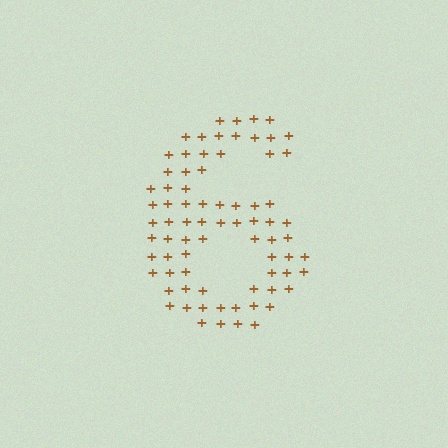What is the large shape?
The large shape is the digit 6.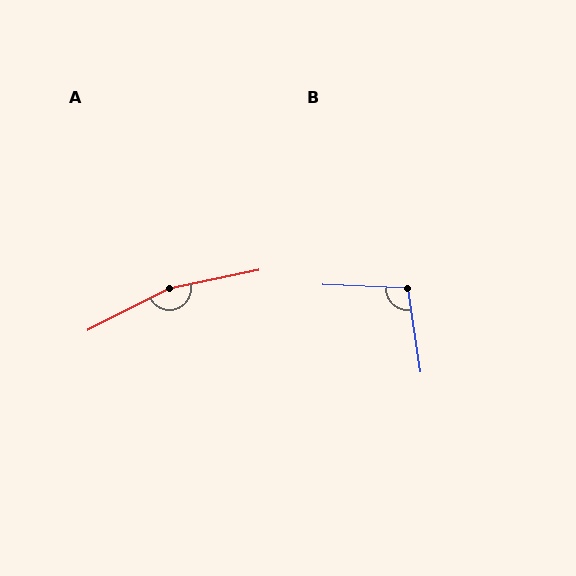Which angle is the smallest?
B, at approximately 101 degrees.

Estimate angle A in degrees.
Approximately 165 degrees.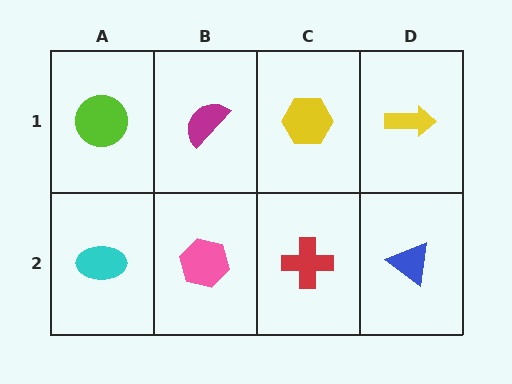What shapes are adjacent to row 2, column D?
A yellow arrow (row 1, column D), a red cross (row 2, column C).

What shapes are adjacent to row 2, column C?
A yellow hexagon (row 1, column C), a pink hexagon (row 2, column B), a blue triangle (row 2, column D).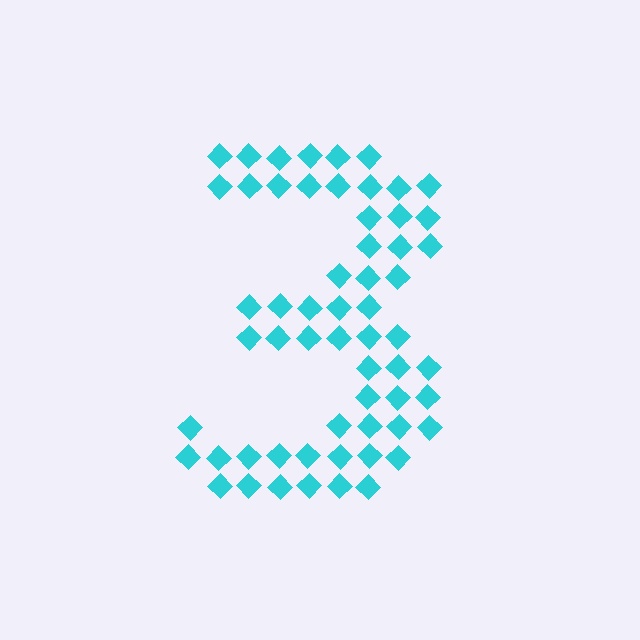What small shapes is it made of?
It is made of small diamonds.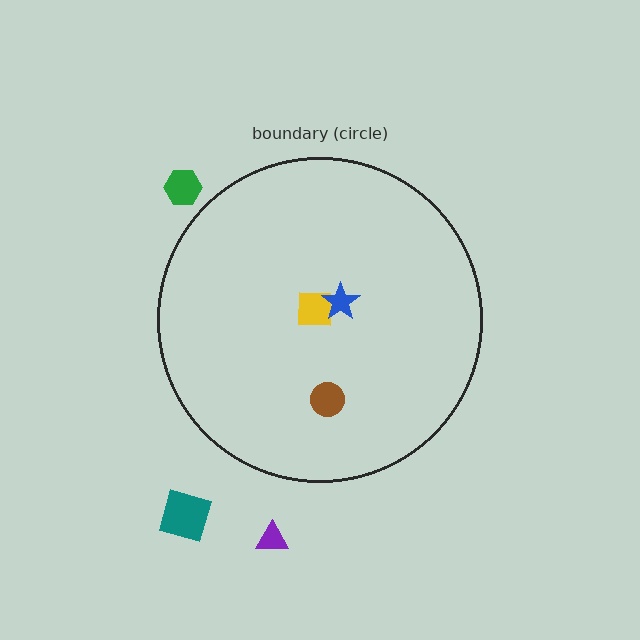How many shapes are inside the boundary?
3 inside, 3 outside.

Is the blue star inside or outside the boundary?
Inside.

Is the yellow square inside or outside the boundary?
Inside.